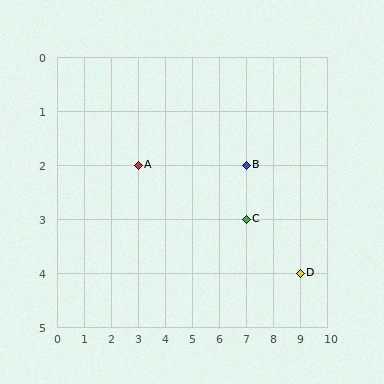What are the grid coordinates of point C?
Point C is at grid coordinates (7, 3).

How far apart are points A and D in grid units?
Points A and D are 6 columns and 2 rows apart (about 6.3 grid units diagonally).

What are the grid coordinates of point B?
Point B is at grid coordinates (7, 2).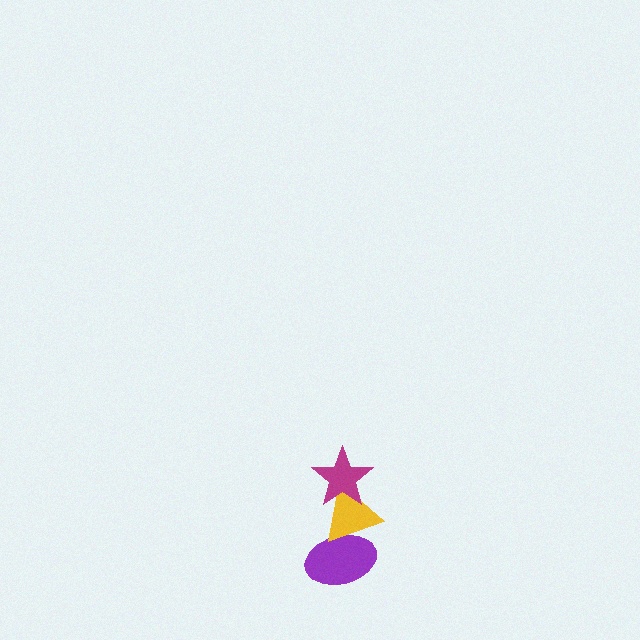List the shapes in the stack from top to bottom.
From top to bottom: the magenta star, the yellow triangle, the purple ellipse.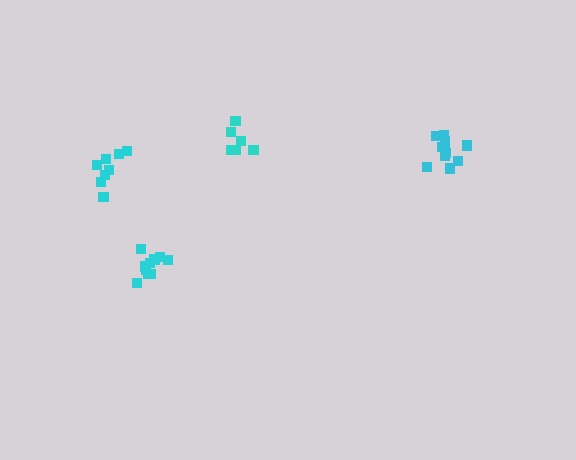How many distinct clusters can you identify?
There are 4 distinct clusters.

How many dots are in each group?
Group 1: 8 dots, Group 2: 11 dots, Group 3: 10 dots, Group 4: 6 dots (35 total).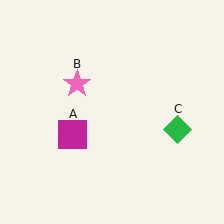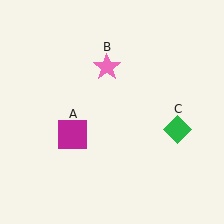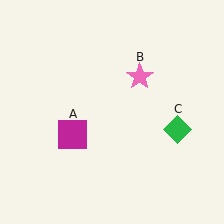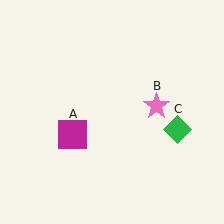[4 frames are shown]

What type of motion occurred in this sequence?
The pink star (object B) rotated clockwise around the center of the scene.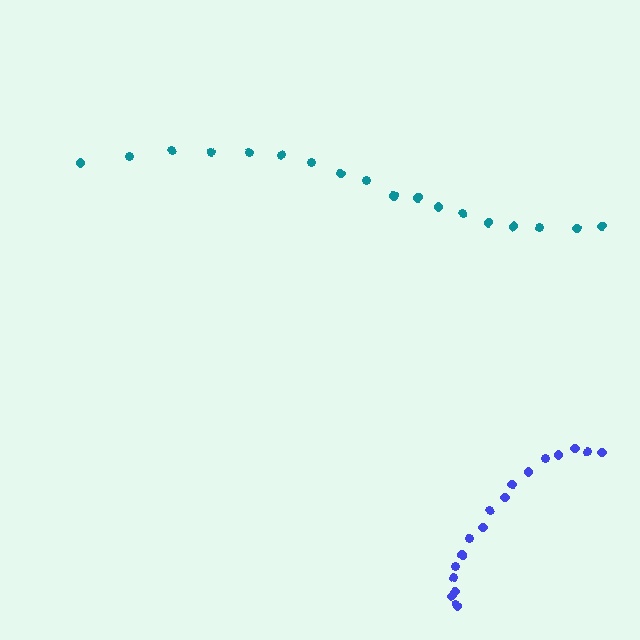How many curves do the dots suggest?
There are 2 distinct paths.